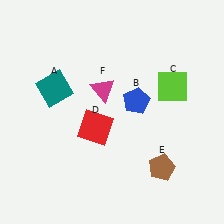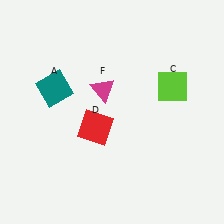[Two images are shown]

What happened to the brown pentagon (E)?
The brown pentagon (E) was removed in Image 2. It was in the bottom-right area of Image 1.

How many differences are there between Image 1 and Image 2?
There are 2 differences between the two images.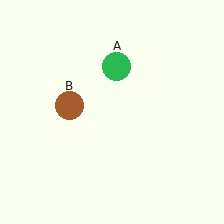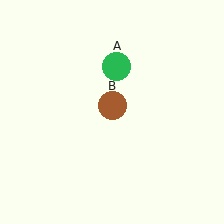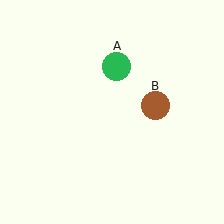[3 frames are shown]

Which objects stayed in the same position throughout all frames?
Green circle (object A) remained stationary.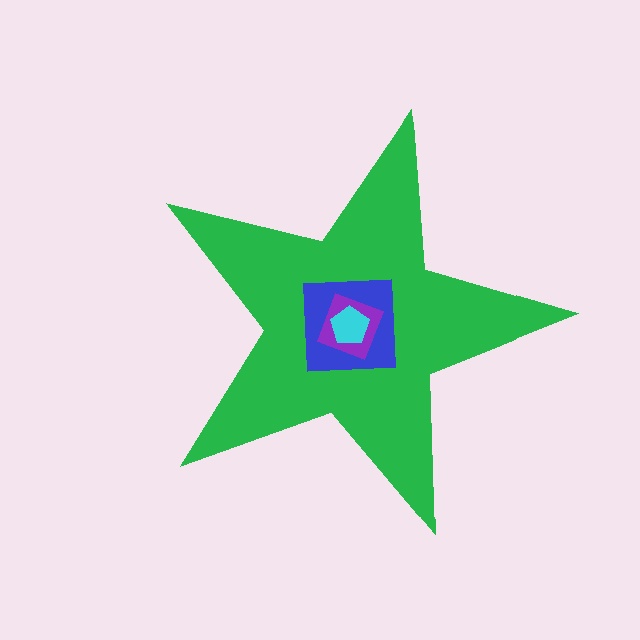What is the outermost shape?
The green star.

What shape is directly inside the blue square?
The purple square.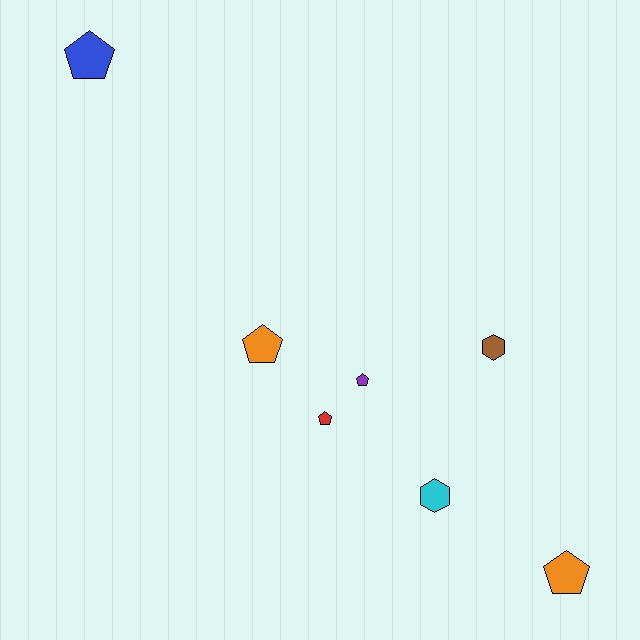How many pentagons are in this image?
There are 5 pentagons.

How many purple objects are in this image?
There is 1 purple object.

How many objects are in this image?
There are 7 objects.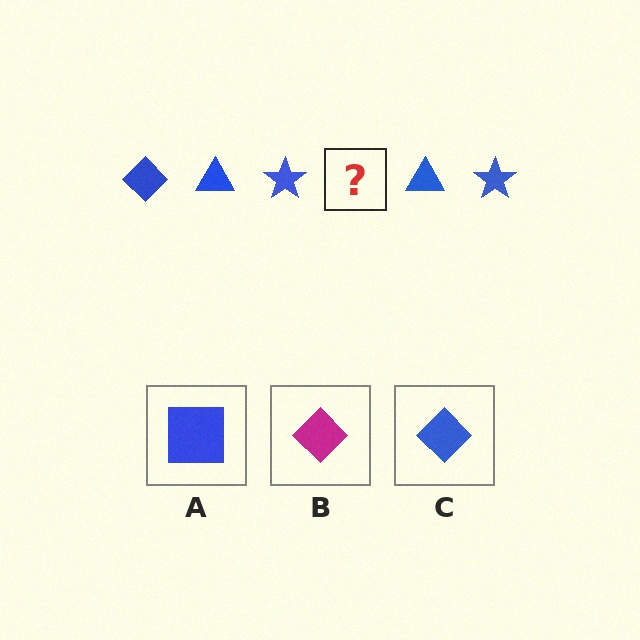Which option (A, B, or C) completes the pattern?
C.